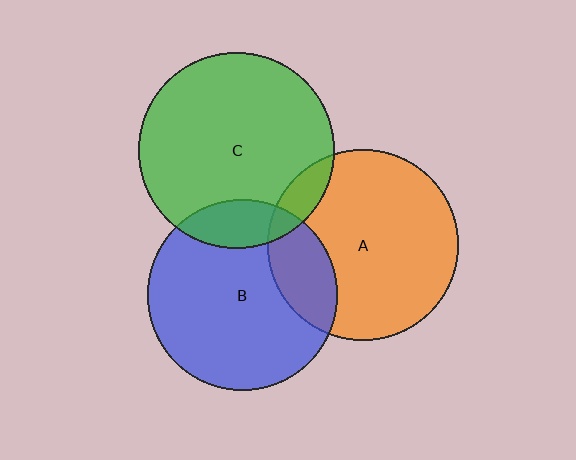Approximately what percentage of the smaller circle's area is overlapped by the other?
Approximately 15%.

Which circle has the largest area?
Circle C (green).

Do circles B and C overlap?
Yes.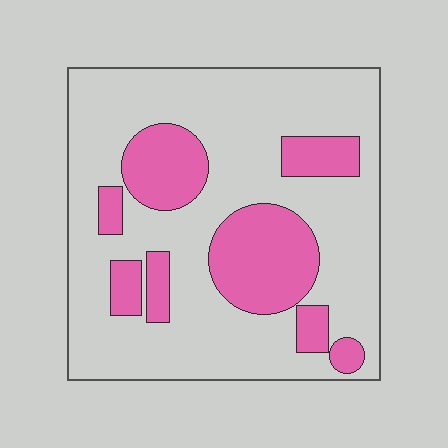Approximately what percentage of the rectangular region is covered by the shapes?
Approximately 25%.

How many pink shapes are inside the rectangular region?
8.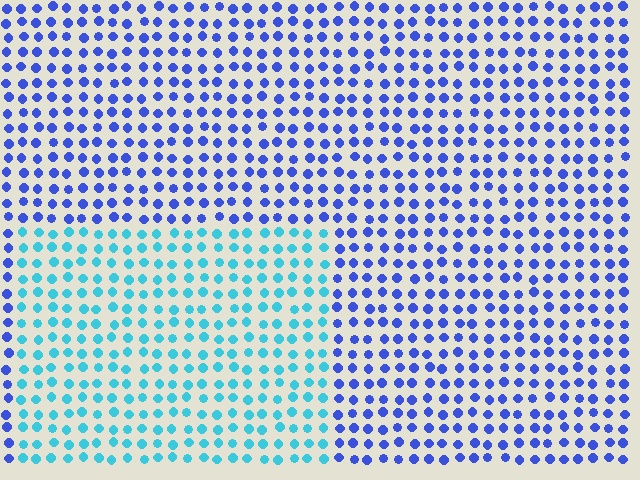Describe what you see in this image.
The image is filled with small blue elements in a uniform arrangement. A rectangle-shaped region is visible where the elements are tinted to a slightly different hue, forming a subtle color boundary.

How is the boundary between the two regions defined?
The boundary is defined purely by a slight shift in hue (about 45 degrees). Spacing, size, and orientation are identical on both sides.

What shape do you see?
I see a rectangle.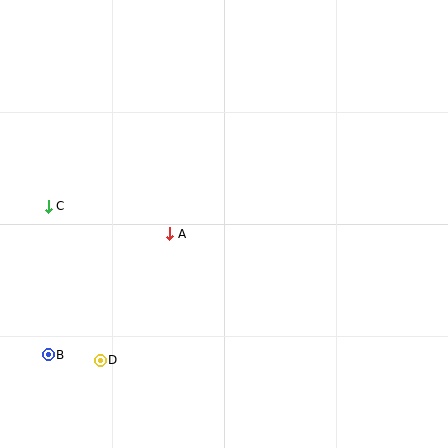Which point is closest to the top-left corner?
Point C is closest to the top-left corner.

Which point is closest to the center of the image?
Point A at (170, 234) is closest to the center.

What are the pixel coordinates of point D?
Point D is at (100, 360).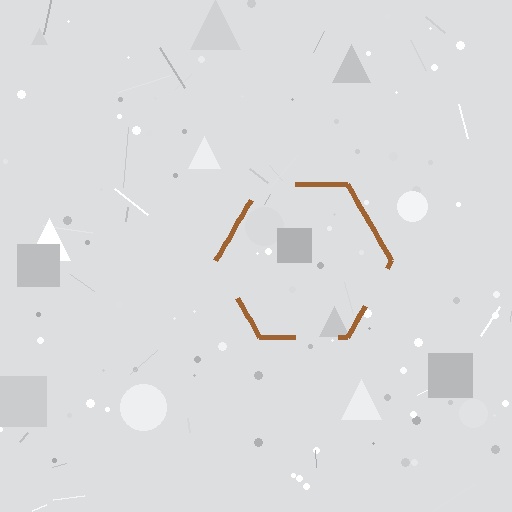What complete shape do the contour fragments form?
The contour fragments form a hexagon.